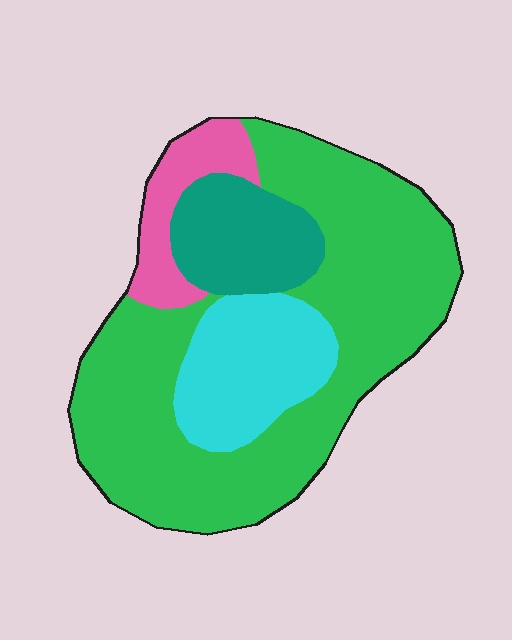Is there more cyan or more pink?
Cyan.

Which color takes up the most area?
Green, at roughly 60%.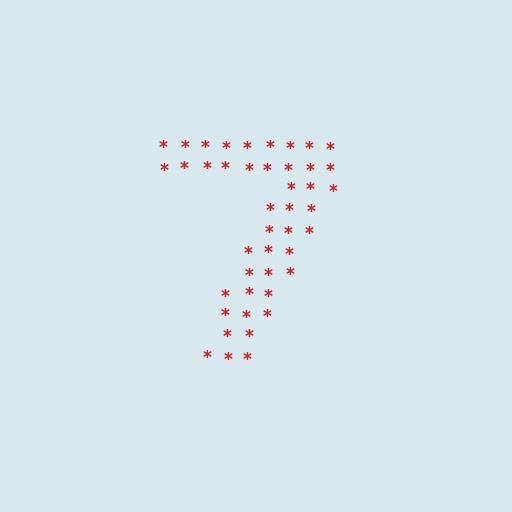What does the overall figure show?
The overall figure shows the digit 7.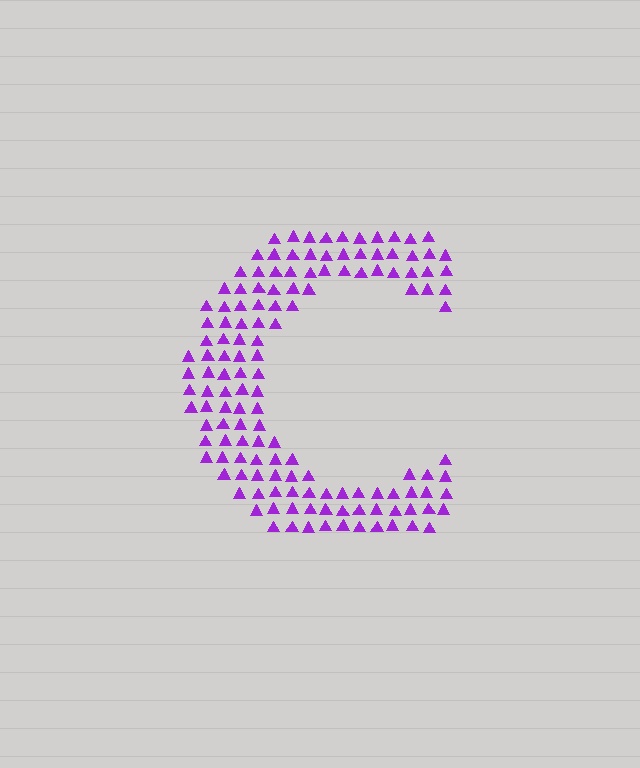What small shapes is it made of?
It is made of small triangles.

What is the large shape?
The large shape is the letter C.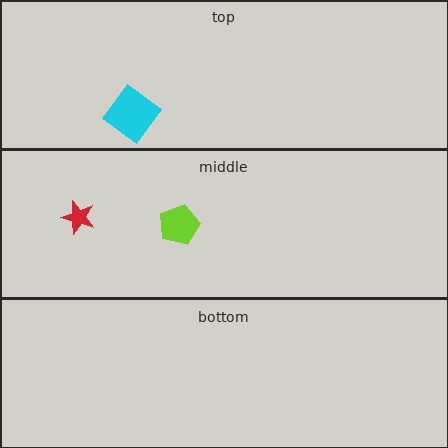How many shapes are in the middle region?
2.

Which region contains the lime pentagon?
The middle region.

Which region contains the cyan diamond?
The top region.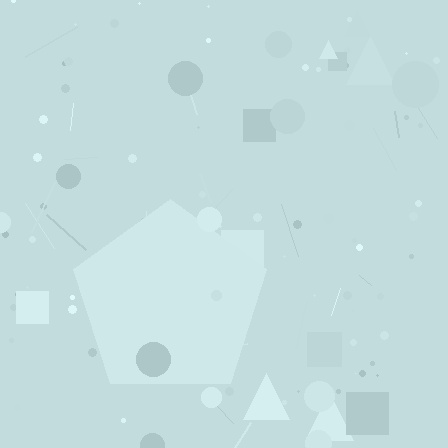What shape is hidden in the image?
A pentagon is hidden in the image.